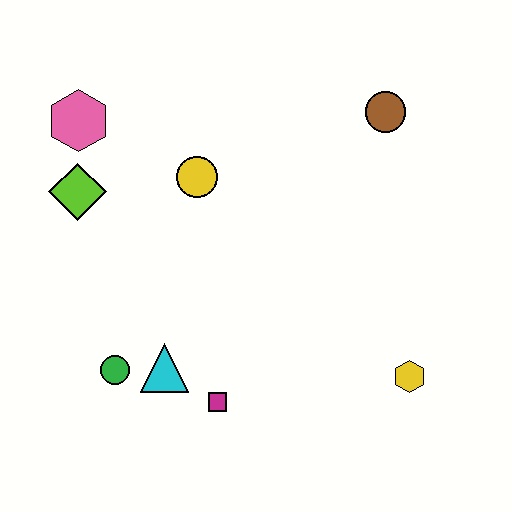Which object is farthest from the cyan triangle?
The brown circle is farthest from the cyan triangle.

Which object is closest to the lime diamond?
The pink hexagon is closest to the lime diamond.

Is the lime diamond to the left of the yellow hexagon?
Yes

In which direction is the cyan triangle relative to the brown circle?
The cyan triangle is below the brown circle.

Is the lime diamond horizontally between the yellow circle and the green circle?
No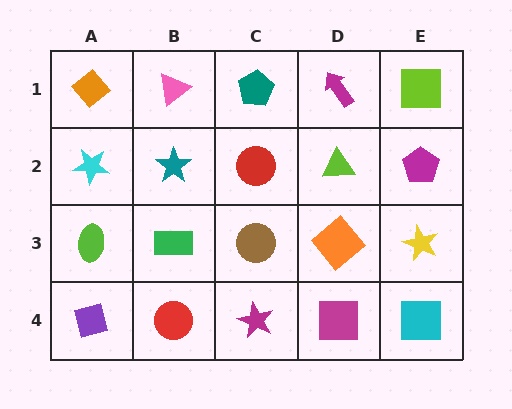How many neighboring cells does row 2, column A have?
3.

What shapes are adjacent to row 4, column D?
An orange diamond (row 3, column D), a magenta star (row 4, column C), a cyan square (row 4, column E).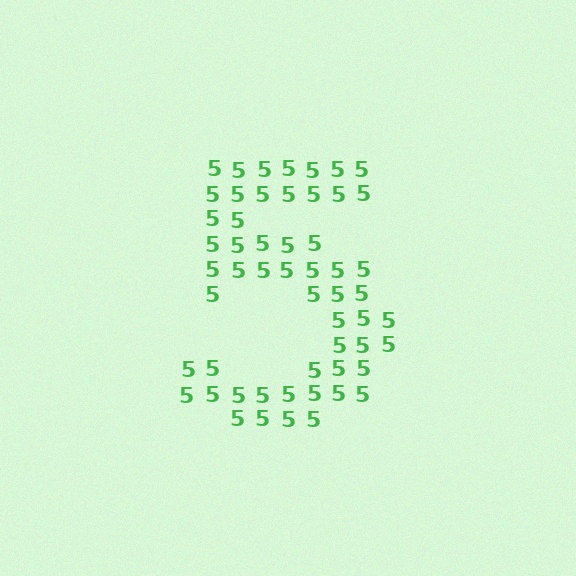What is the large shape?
The large shape is the digit 5.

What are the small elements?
The small elements are digit 5's.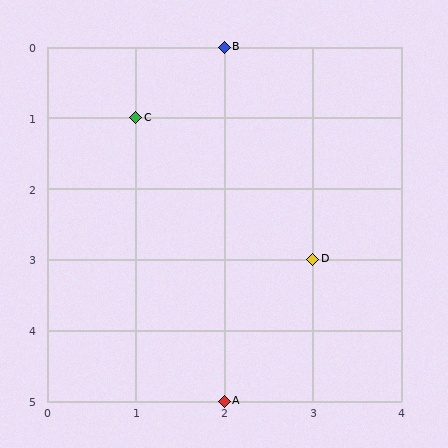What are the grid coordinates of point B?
Point B is at grid coordinates (2, 0).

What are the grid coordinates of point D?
Point D is at grid coordinates (3, 3).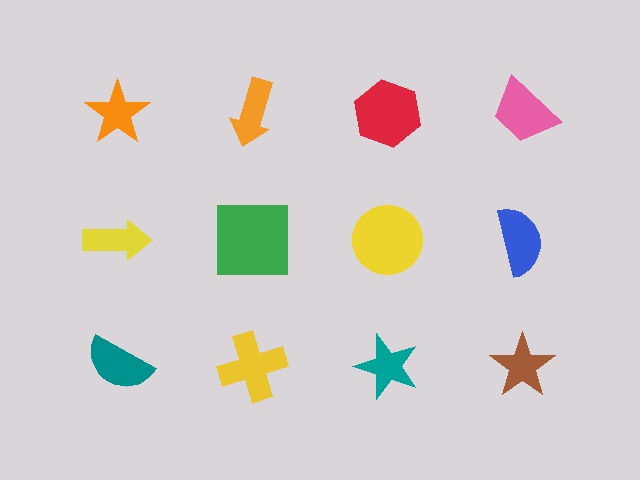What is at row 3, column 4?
A brown star.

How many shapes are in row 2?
4 shapes.